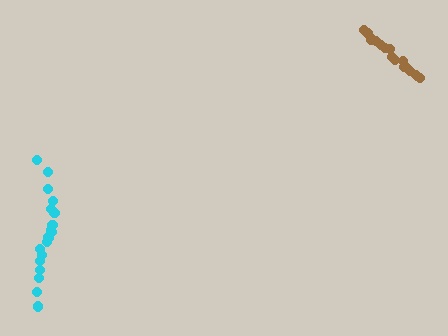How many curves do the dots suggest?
There are 2 distinct paths.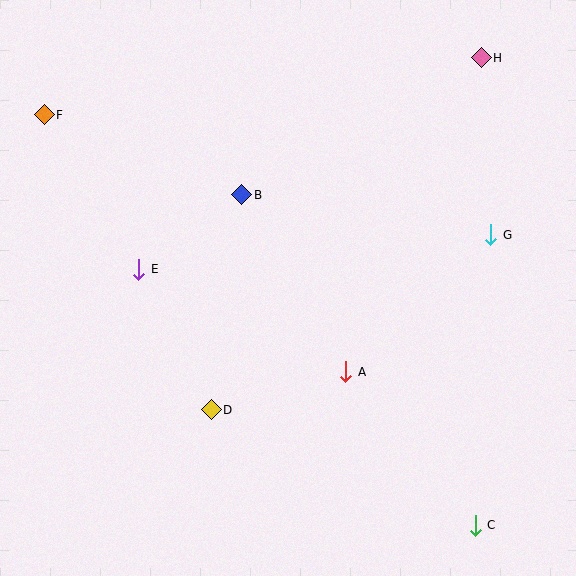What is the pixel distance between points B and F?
The distance between B and F is 213 pixels.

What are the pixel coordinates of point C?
Point C is at (475, 525).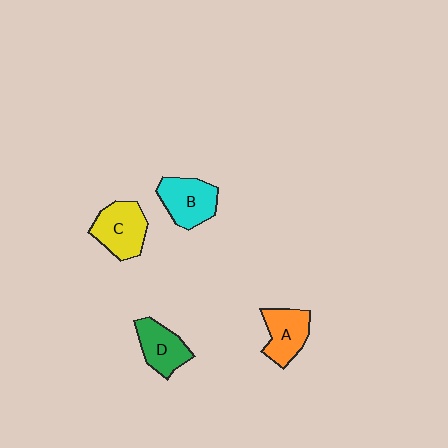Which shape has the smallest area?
Shape D (green).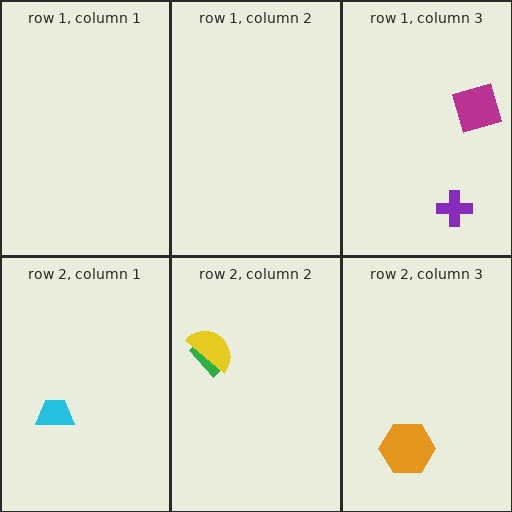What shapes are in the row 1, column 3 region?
The magenta diamond, the purple cross.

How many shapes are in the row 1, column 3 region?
2.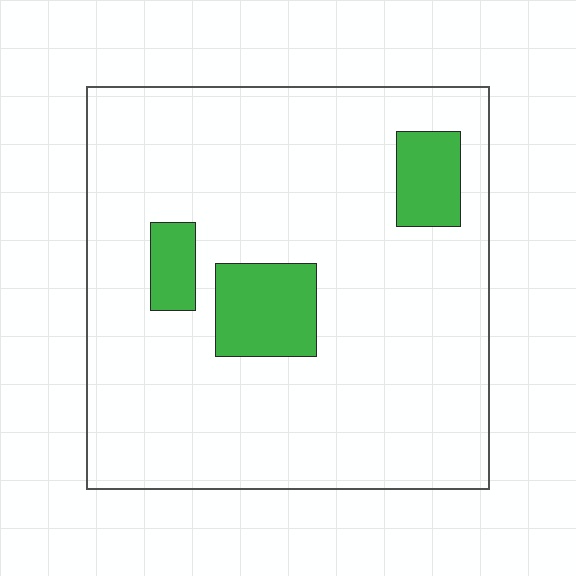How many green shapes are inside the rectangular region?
3.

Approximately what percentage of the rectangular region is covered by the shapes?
Approximately 10%.